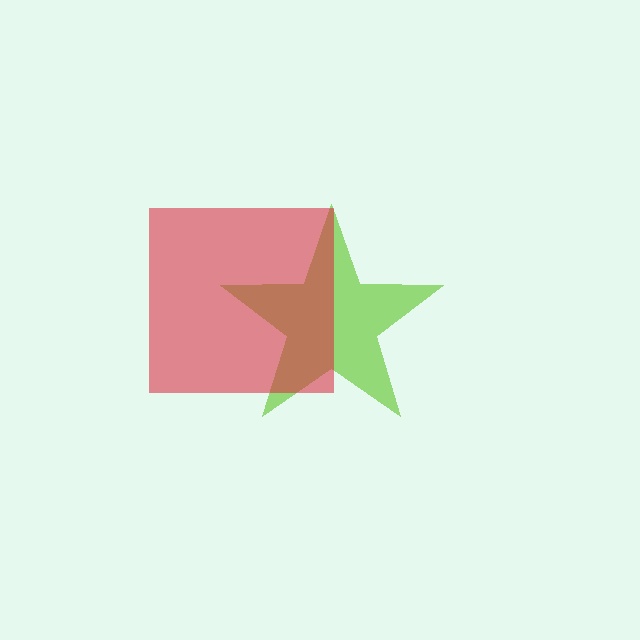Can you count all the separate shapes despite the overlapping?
Yes, there are 2 separate shapes.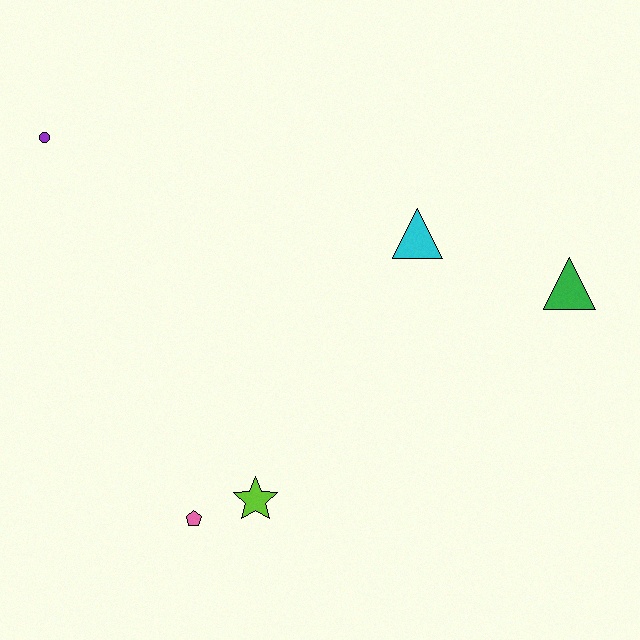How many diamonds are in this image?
There are no diamonds.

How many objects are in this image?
There are 5 objects.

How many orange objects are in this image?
There are no orange objects.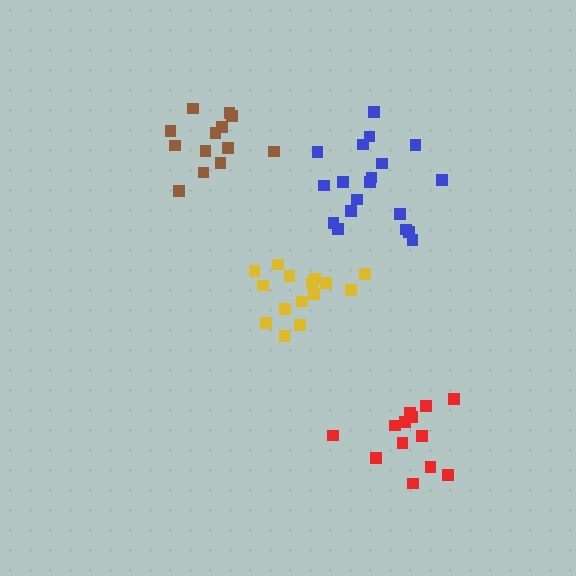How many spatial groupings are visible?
There are 4 spatial groupings.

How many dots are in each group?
Group 1: 19 dots, Group 2: 15 dots, Group 3: 13 dots, Group 4: 13 dots (60 total).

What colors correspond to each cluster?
The clusters are colored: blue, yellow, brown, red.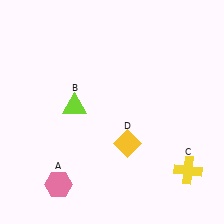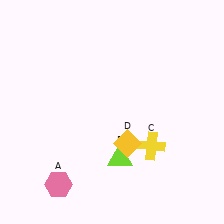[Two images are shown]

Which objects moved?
The objects that moved are: the lime triangle (B), the yellow cross (C).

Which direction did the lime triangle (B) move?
The lime triangle (B) moved down.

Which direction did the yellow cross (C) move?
The yellow cross (C) moved left.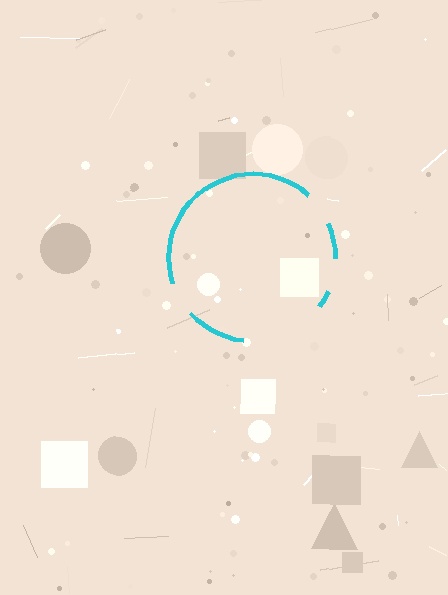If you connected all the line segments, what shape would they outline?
They would outline a circle.